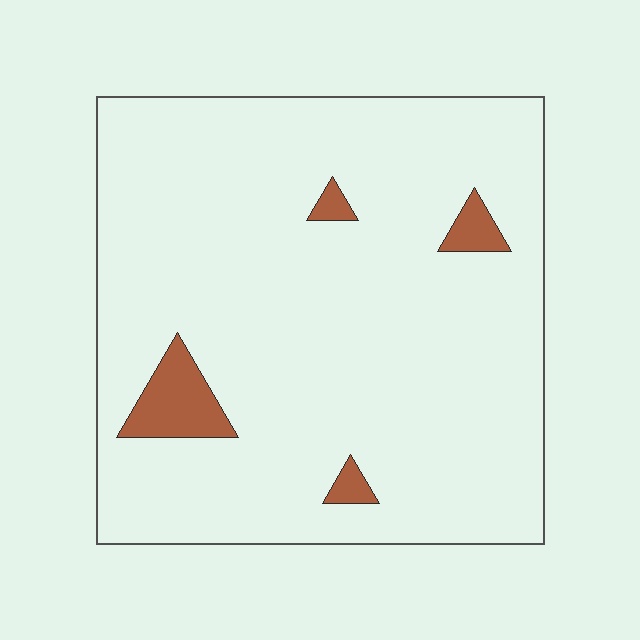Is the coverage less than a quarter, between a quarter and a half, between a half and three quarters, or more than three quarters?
Less than a quarter.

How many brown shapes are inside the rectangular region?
4.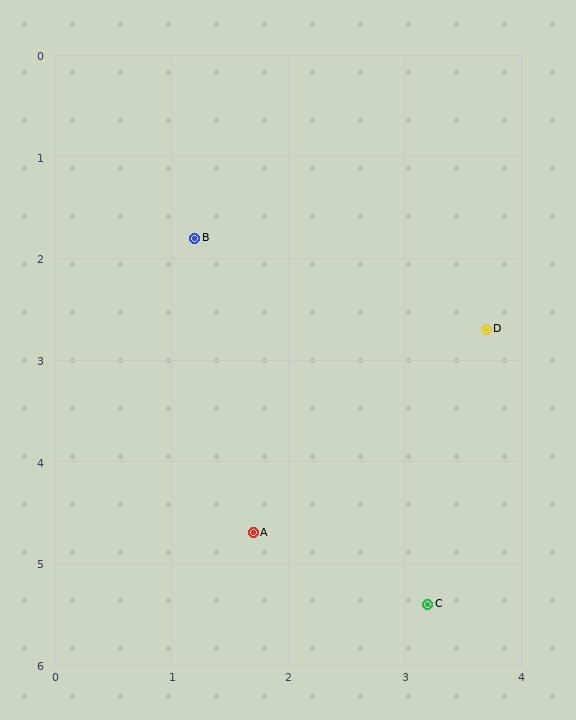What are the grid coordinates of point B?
Point B is at approximately (1.2, 1.8).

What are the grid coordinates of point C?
Point C is at approximately (3.2, 5.4).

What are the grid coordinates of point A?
Point A is at approximately (1.7, 4.7).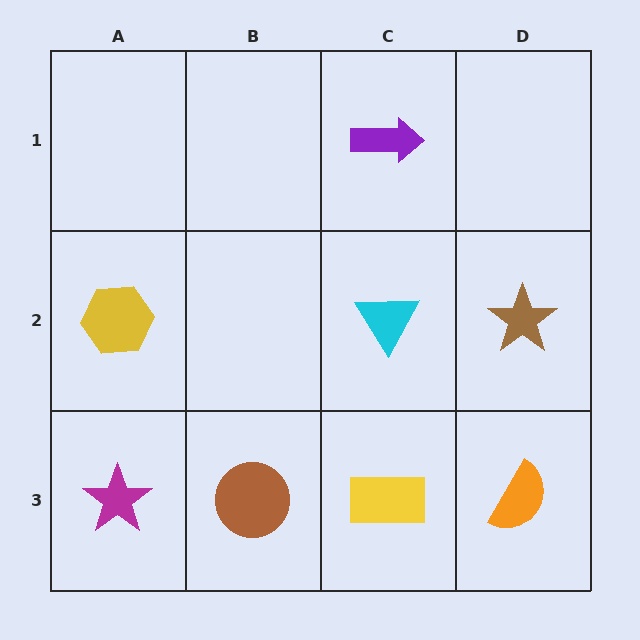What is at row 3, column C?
A yellow rectangle.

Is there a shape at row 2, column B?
No, that cell is empty.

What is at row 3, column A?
A magenta star.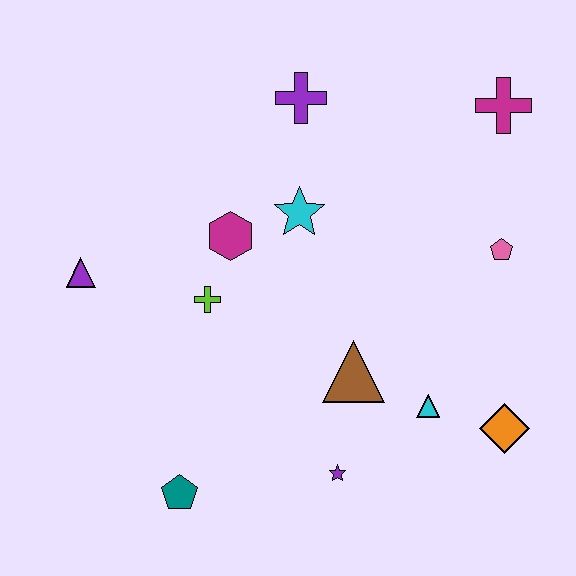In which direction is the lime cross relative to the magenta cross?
The lime cross is to the left of the magenta cross.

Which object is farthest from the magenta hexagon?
The orange diamond is farthest from the magenta hexagon.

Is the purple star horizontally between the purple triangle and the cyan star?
No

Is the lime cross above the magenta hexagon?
No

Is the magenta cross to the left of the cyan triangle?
No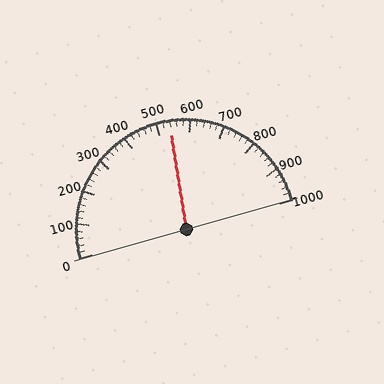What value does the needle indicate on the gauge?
The needle indicates approximately 540.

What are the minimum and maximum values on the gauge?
The gauge ranges from 0 to 1000.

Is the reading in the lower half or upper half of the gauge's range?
The reading is in the upper half of the range (0 to 1000).